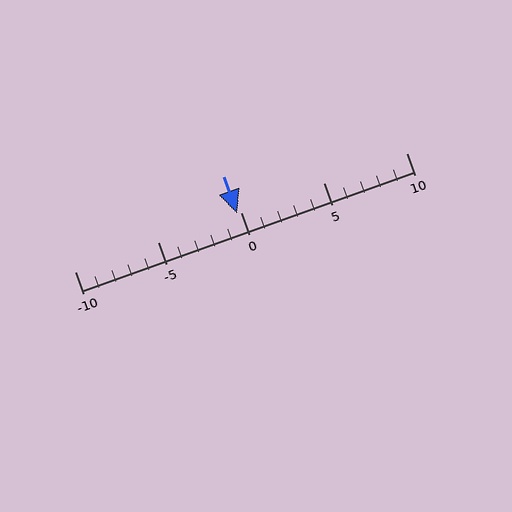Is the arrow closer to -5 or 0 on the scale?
The arrow is closer to 0.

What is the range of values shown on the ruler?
The ruler shows values from -10 to 10.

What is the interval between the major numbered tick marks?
The major tick marks are spaced 5 units apart.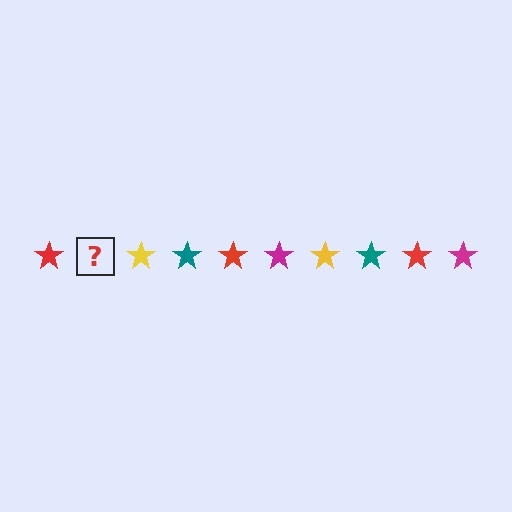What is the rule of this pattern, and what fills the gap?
The rule is that the pattern cycles through red, magenta, yellow, teal stars. The gap should be filled with a magenta star.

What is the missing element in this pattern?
The missing element is a magenta star.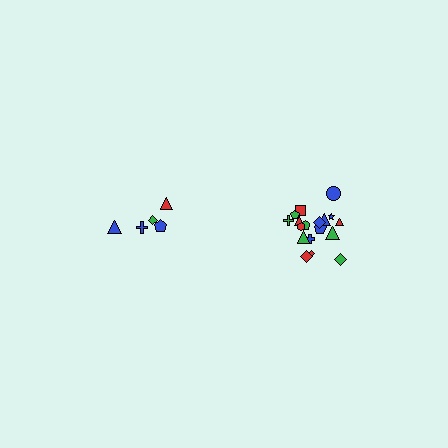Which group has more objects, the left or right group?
The right group.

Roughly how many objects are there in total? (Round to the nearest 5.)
Roughly 25 objects in total.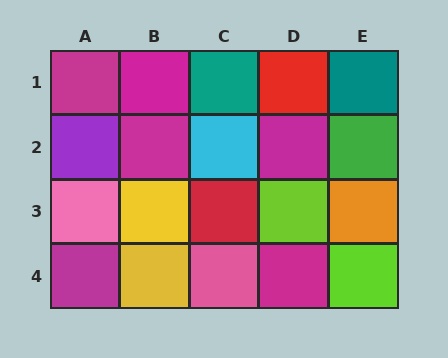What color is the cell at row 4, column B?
Yellow.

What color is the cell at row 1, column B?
Magenta.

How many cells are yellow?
2 cells are yellow.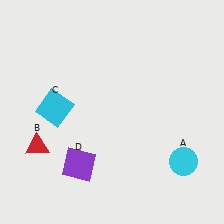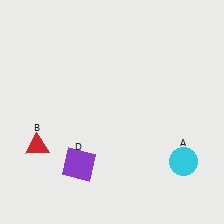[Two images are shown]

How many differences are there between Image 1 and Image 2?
There is 1 difference between the two images.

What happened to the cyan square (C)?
The cyan square (C) was removed in Image 2. It was in the top-left area of Image 1.